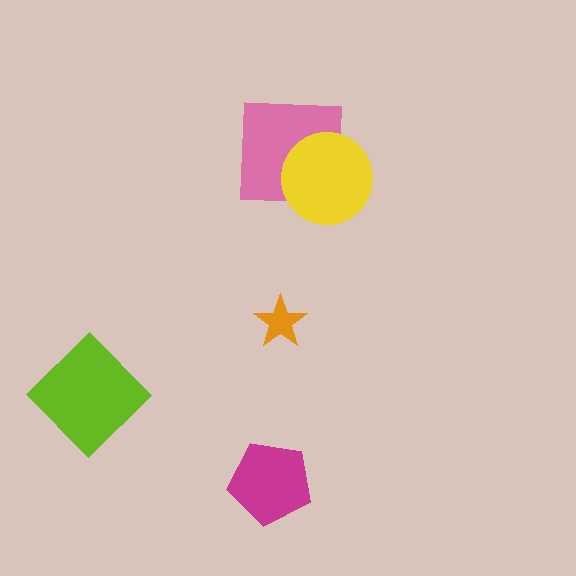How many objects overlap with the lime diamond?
0 objects overlap with the lime diamond.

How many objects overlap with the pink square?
1 object overlaps with the pink square.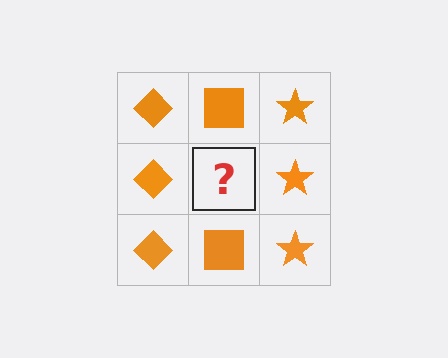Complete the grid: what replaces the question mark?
The question mark should be replaced with an orange square.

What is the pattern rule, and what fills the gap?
The rule is that each column has a consistent shape. The gap should be filled with an orange square.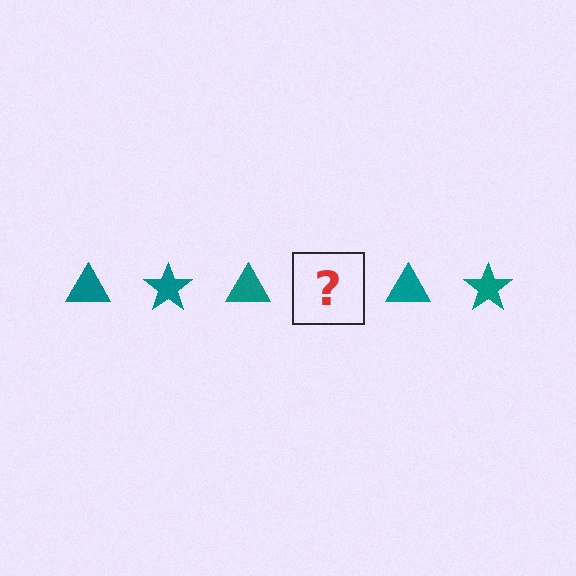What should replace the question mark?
The question mark should be replaced with a teal star.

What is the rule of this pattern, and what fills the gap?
The rule is that the pattern cycles through triangle, star shapes in teal. The gap should be filled with a teal star.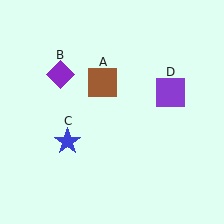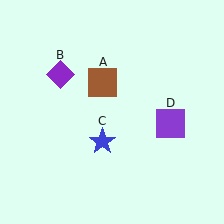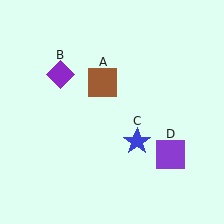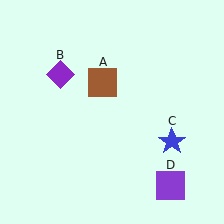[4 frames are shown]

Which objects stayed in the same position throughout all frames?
Brown square (object A) and purple diamond (object B) remained stationary.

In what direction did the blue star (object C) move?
The blue star (object C) moved right.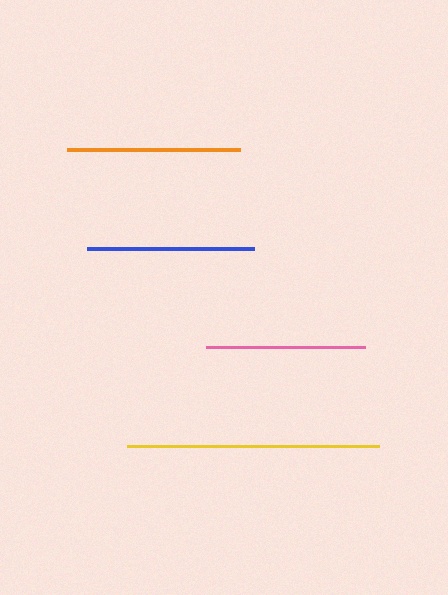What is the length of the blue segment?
The blue segment is approximately 167 pixels long.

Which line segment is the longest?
The yellow line is the longest at approximately 252 pixels.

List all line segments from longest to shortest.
From longest to shortest: yellow, orange, blue, pink.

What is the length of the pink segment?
The pink segment is approximately 159 pixels long.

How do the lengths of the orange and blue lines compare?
The orange and blue lines are approximately the same length.